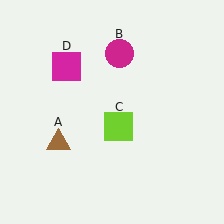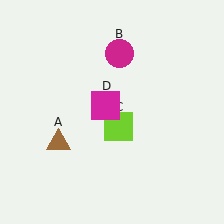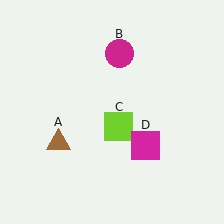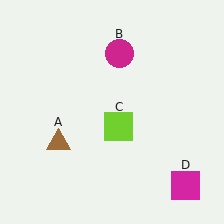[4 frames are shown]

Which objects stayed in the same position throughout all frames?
Brown triangle (object A) and magenta circle (object B) and lime square (object C) remained stationary.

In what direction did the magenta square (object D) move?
The magenta square (object D) moved down and to the right.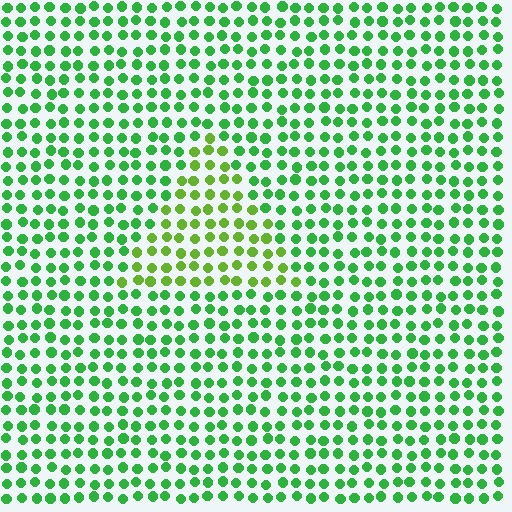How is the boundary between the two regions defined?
The boundary is defined purely by a slight shift in hue (about 32 degrees). Spacing, size, and orientation are identical on both sides.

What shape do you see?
I see a triangle.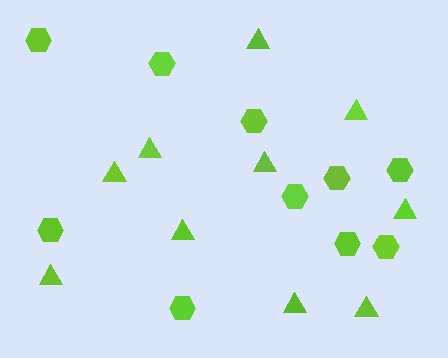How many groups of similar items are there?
There are 2 groups: one group of hexagons (10) and one group of triangles (10).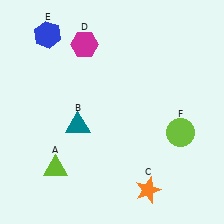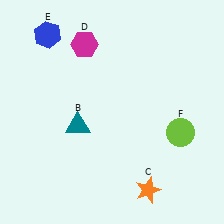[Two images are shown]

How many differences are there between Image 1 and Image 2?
There is 1 difference between the two images.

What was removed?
The lime triangle (A) was removed in Image 2.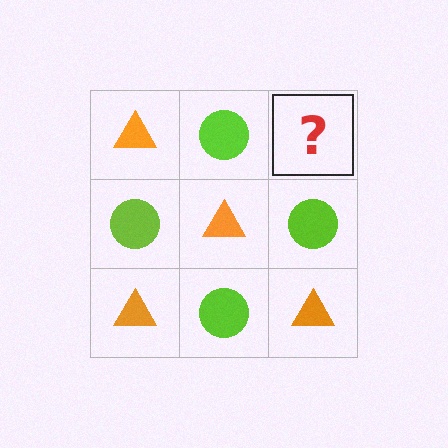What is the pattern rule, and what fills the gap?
The rule is that it alternates orange triangle and lime circle in a checkerboard pattern. The gap should be filled with an orange triangle.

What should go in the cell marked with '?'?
The missing cell should contain an orange triangle.